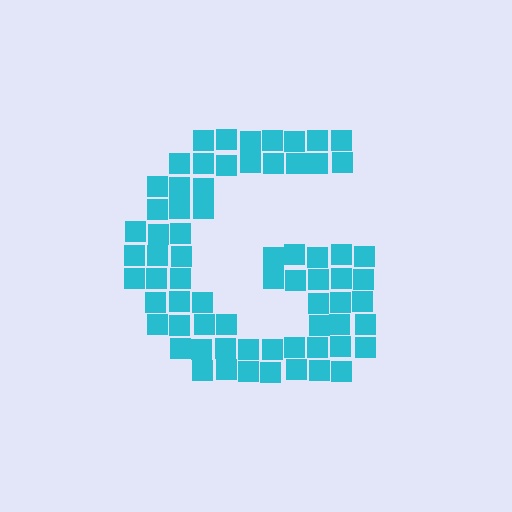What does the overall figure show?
The overall figure shows the letter G.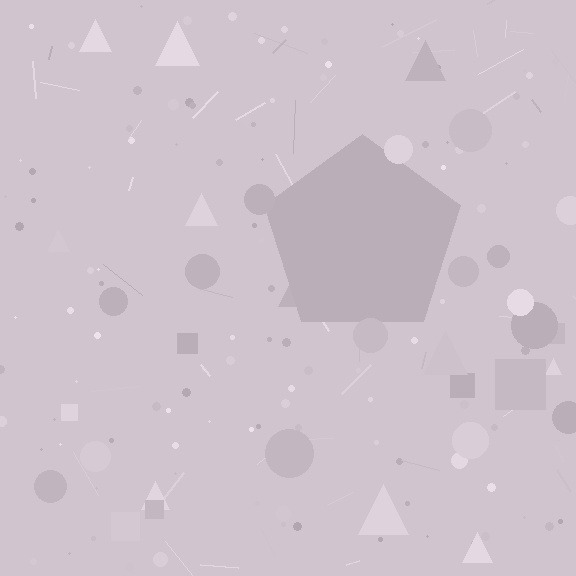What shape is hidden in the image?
A pentagon is hidden in the image.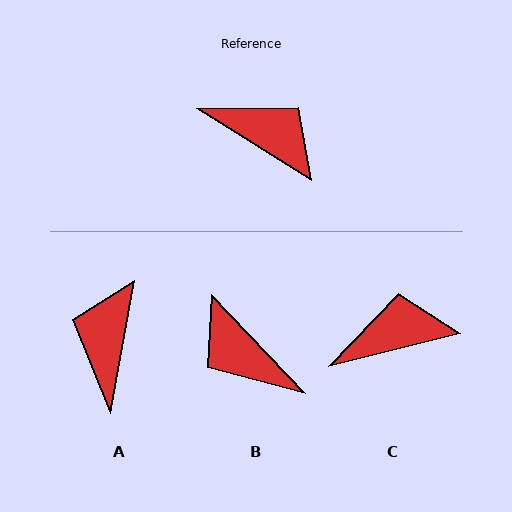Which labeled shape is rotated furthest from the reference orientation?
B, about 166 degrees away.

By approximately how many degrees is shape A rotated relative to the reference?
Approximately 112 degrees counter-clockwise.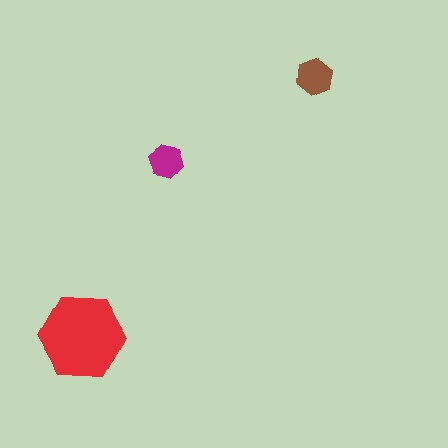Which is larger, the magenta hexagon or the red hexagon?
The red one.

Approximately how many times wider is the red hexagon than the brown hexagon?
About 2.5 times wider.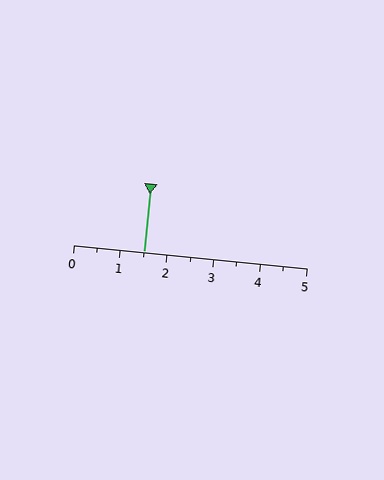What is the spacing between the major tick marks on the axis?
The major ticks are spaced 1 apart.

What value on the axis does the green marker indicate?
The marker indicates approximately 1.5.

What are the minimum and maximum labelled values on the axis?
The axis runs from 0 to 5.